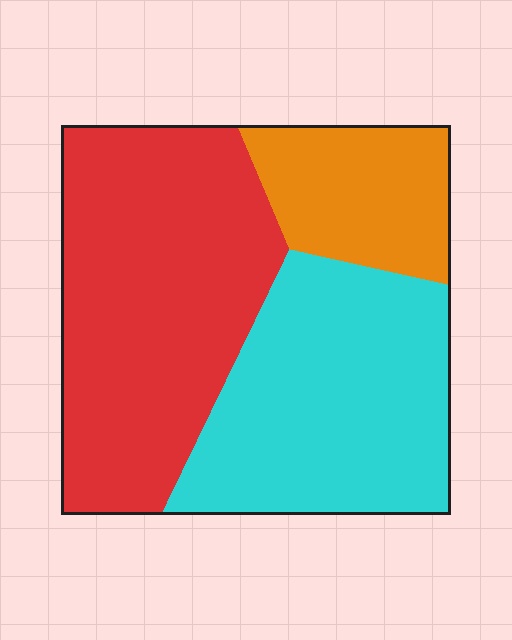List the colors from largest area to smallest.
From largest to smallest: red, cyan, orange.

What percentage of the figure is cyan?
Cyan covers about 40% of the figure.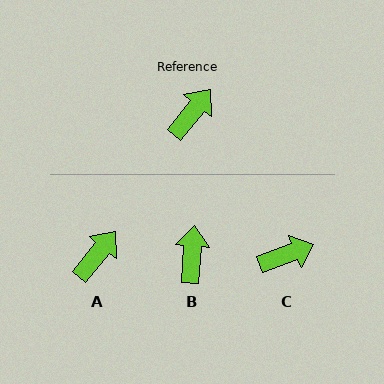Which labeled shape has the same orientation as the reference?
A.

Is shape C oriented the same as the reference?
No, it is off by about 30 degrees.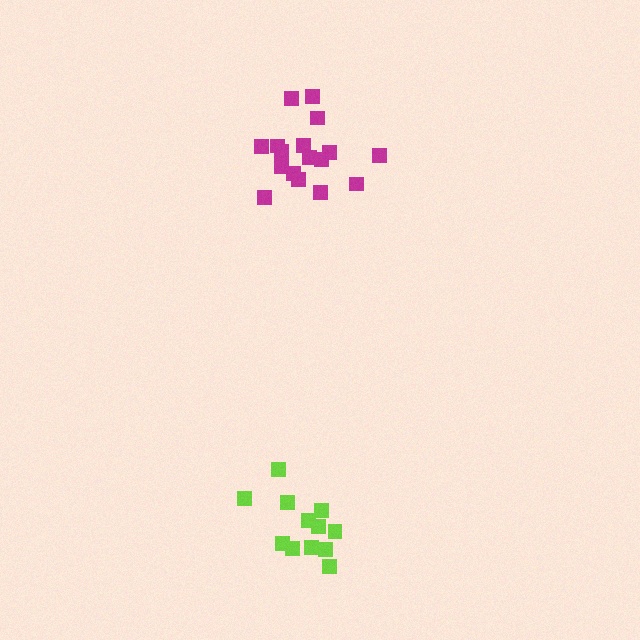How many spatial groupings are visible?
There are 2 spatial groupings.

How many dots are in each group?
Group 1: 17 dots, Group 2: 12 dots (29 total).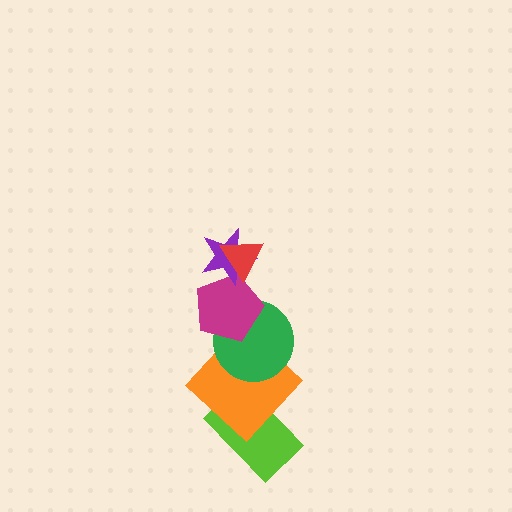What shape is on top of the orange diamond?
The green circle is on top of the orange diamond.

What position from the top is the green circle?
The green circle is 4th from the top.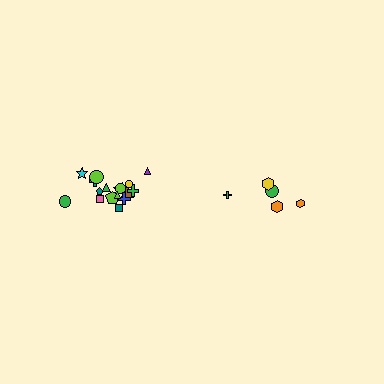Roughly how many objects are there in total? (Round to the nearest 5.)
Roughly 25 objects in total.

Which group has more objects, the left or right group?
The left group.